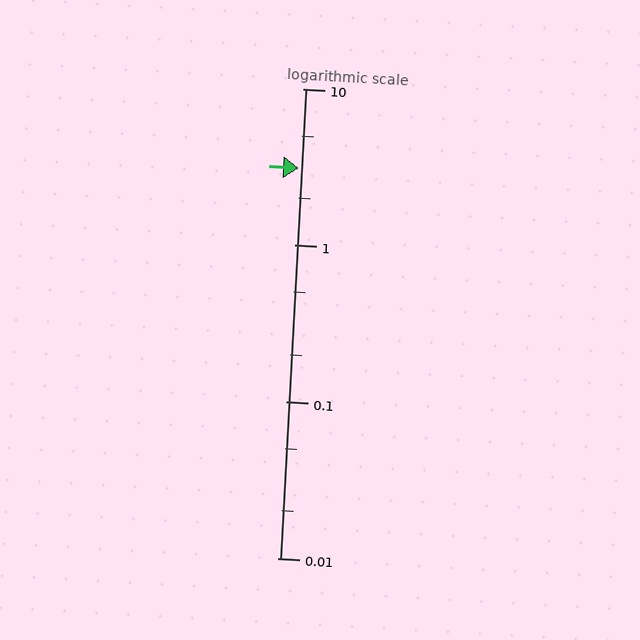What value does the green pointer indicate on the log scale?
The pointer indicates approximately 3.1.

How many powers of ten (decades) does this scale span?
The scale spans 3 decades, from 0.01 to 10.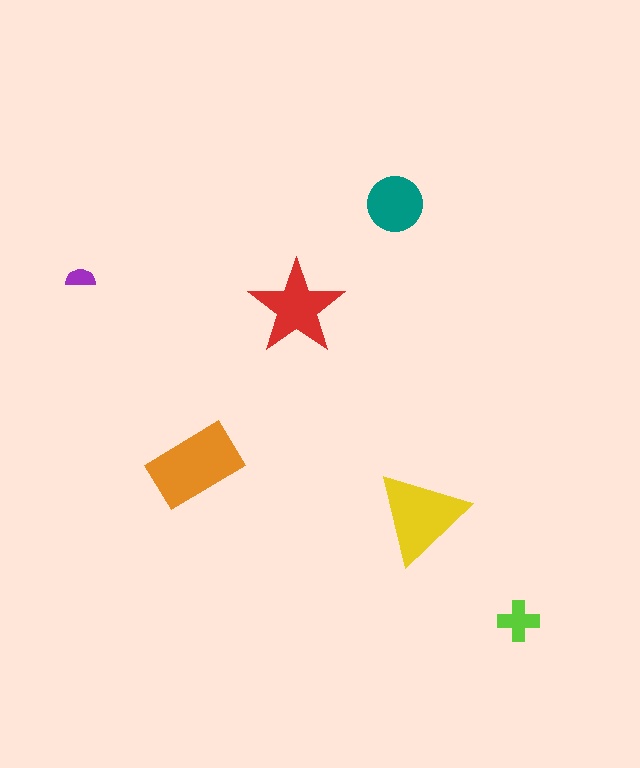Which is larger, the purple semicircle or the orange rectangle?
The orange rectangle.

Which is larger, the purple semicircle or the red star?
The red star.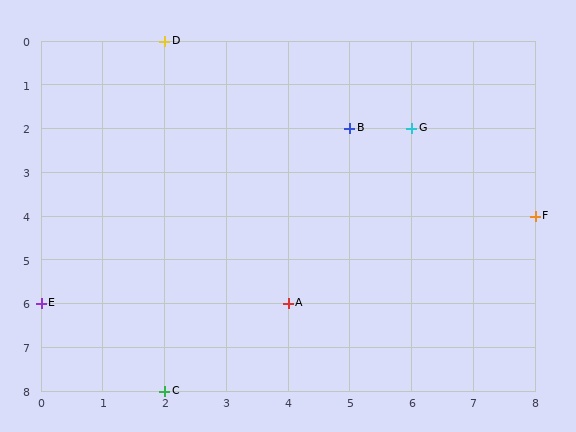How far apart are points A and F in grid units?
Points A and F are 4 columns and 2 rows apart (about 4.5 grid units diagonally).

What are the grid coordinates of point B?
Point B is at grid coordinates (5, 2).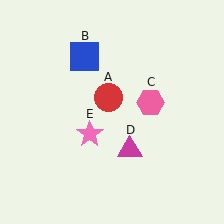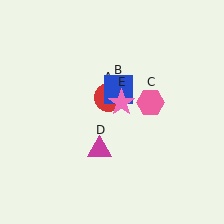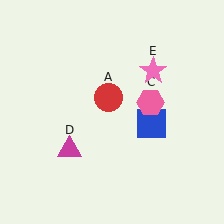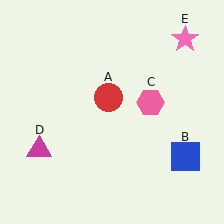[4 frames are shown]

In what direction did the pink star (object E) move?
The pink star (object E) moved up and to the right.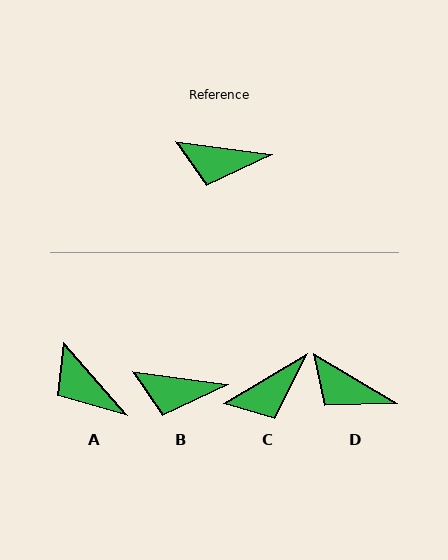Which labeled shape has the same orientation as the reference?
B.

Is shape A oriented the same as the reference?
No, it is off by about 41 degrees.